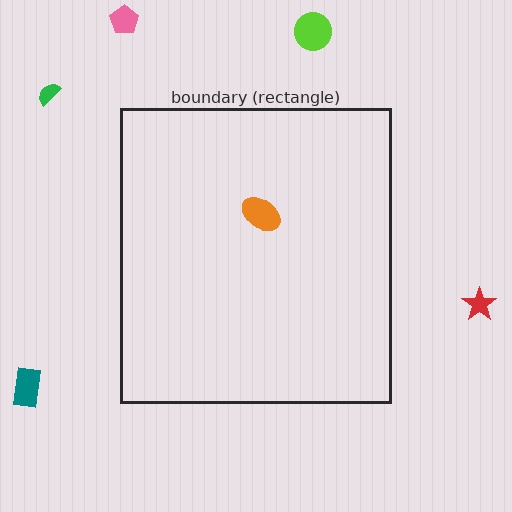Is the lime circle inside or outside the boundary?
Outside.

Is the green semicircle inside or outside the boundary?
Outside.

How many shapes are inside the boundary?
1 inside, 5 outside.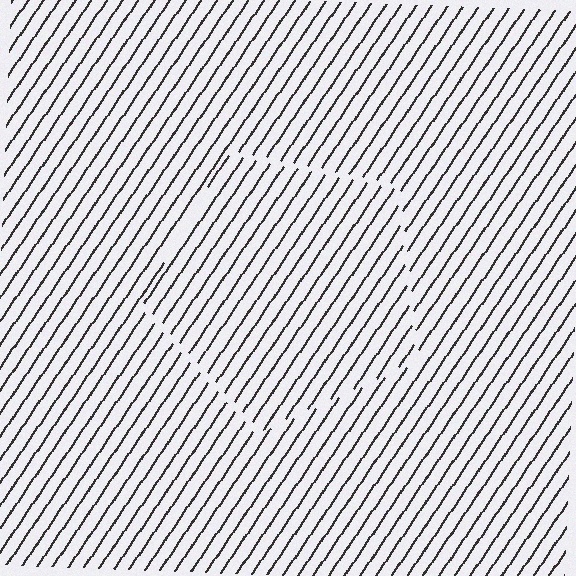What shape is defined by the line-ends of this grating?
An illusory pentagon. The interior of the shape contains the same grating, shifted by half a period — the contour is defined by the phase discontinuity where line-ends from the inner and outer gratings abut.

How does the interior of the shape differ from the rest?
The interior of the shape contains the same grating, shifted by half a period — the contour is defined by the phase discontinuity where line-ends from the inner and outer gratings abut.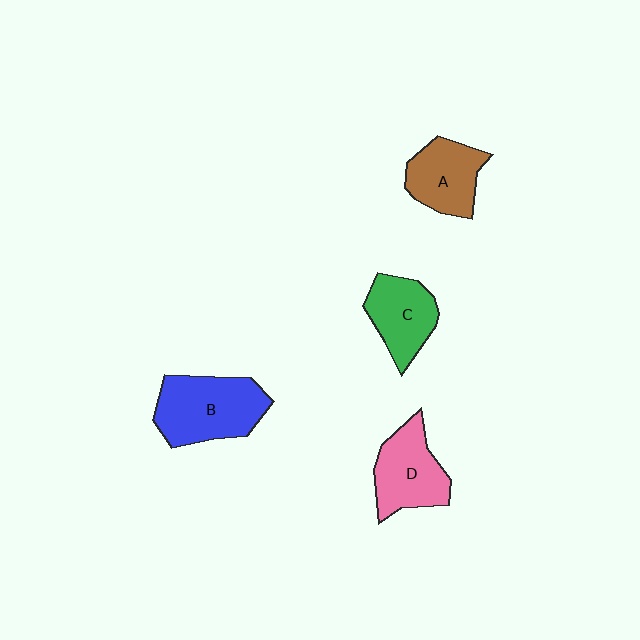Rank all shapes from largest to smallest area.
From largest to smallest: B (blue), D (pink), A (brown), C (green).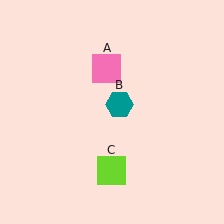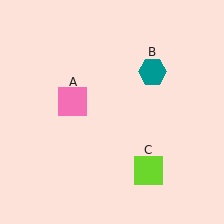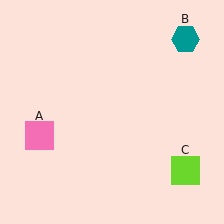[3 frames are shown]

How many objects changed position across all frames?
3 objects changed position: pink square (object A), teal hexagon (object B), lime square (object C).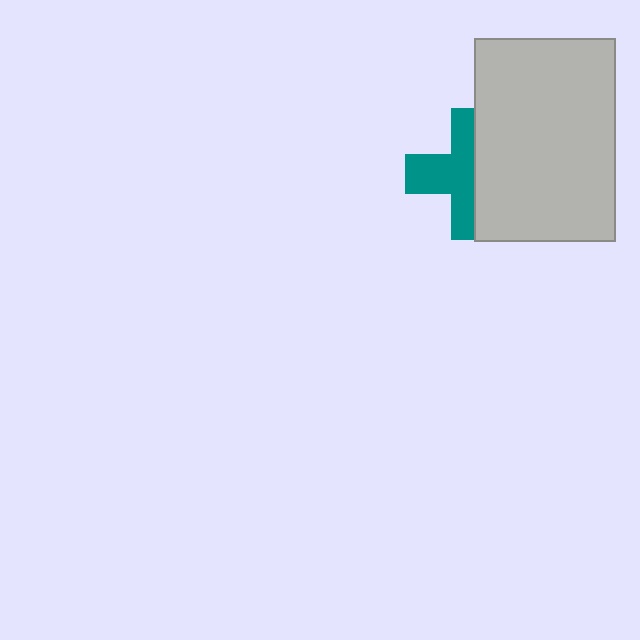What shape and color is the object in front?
The object in front is a light gray rectangle.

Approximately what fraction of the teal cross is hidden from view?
Roughly 47% of the teal cross is hidden behind the light gray rectangle.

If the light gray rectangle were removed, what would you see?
You would see the complete teal cross.